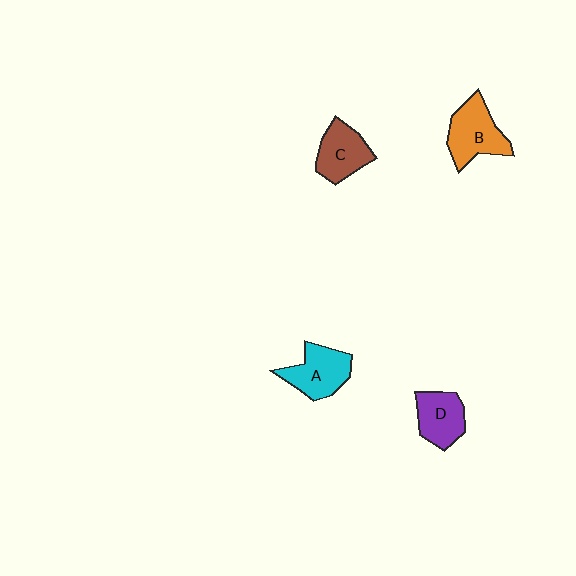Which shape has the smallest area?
Shape D (purple).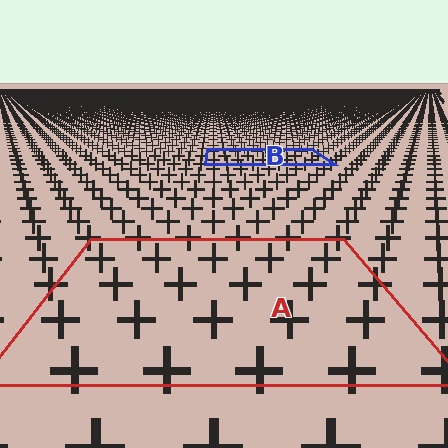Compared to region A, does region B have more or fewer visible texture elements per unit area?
Region B has more texture elements per unit area — they are packed more densely because it is farther away.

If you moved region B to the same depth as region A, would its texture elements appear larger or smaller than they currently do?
They would appear larger. At a closer depth, the same texture elements are projected at a bigger on-screen size.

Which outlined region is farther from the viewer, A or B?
Region B is farther from the viewer — the texture elements inside it appear smaller and more densely packed.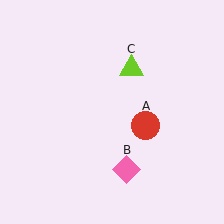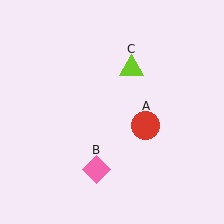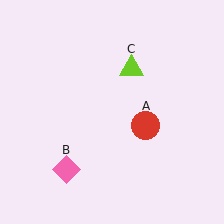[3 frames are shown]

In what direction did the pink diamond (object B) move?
The pink diamond (object B) moved left.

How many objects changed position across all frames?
1 object changed position: pink diamond (object B).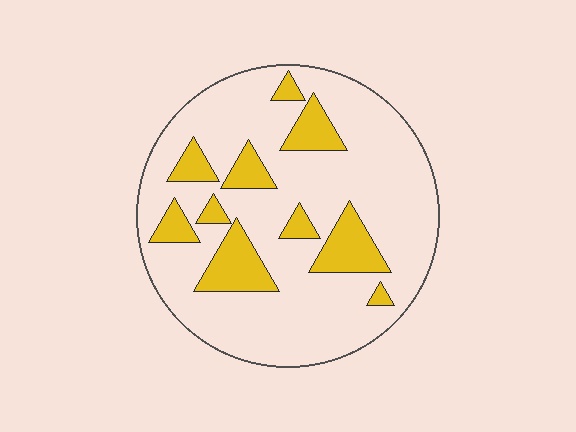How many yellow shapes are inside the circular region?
10.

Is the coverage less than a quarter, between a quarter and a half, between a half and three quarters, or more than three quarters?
Less than a quarter.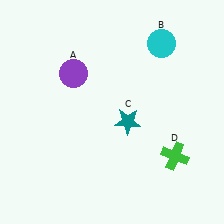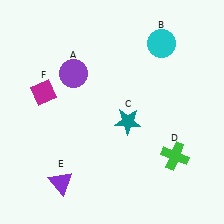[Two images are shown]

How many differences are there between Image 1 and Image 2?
There are 2 differences between the two images.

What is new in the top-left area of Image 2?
A magenta diamond (F) was added in the top-left area of Image 2.